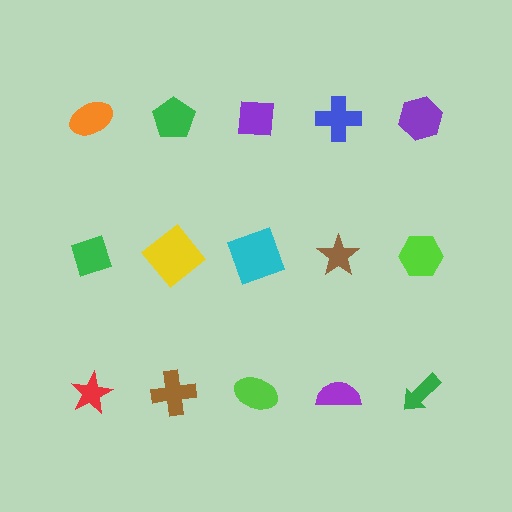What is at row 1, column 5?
A purple hexagon.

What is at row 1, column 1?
An orange ellipse.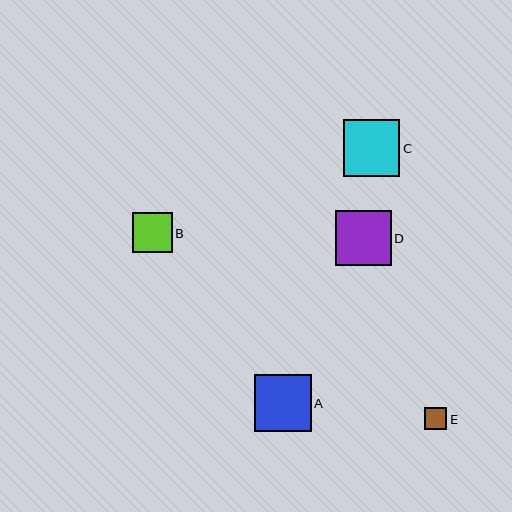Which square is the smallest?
Square E is the smallest with a size of approximately 22 pixels.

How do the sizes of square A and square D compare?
Square A and square D are approximately the same size.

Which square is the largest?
Square A is the largest with a size of approximately 57 pixels.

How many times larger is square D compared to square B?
Square D is approximately 1.4 times the size of square B.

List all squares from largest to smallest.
From largest to smallest: A, C, D, B, E.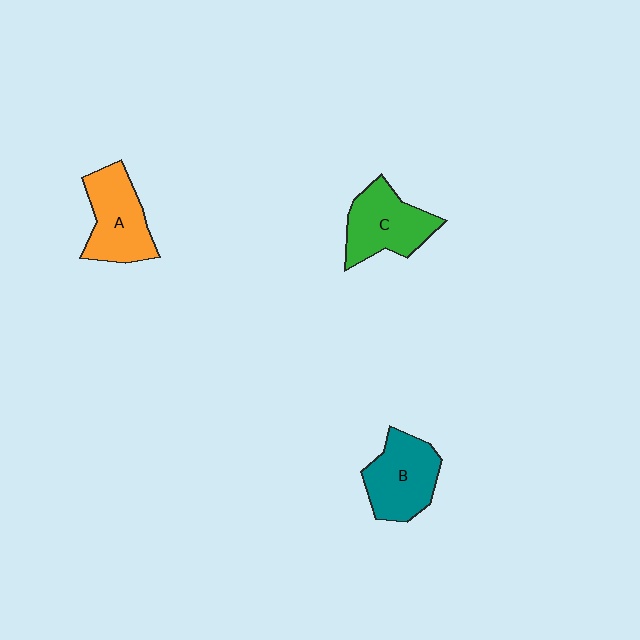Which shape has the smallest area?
Shape C (green).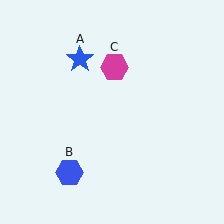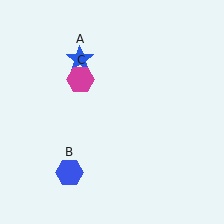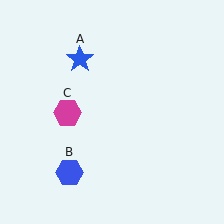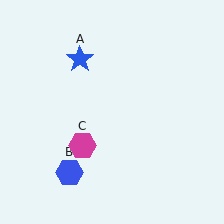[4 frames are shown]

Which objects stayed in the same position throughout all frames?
Blue star (object A) and blue hexagon (object B) remained stationary.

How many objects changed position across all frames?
1 object changed position: magenta hexagon (object C).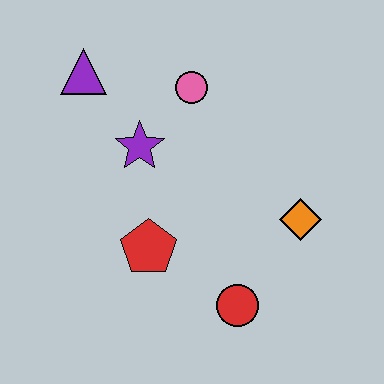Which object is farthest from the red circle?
The purple triangle is farthest from the red circle.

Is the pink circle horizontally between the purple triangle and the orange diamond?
Yes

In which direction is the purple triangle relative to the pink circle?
The purple triangle is to the left of the pink circle.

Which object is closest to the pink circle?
The purple star is closest to the pink circle.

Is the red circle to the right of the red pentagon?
Yes